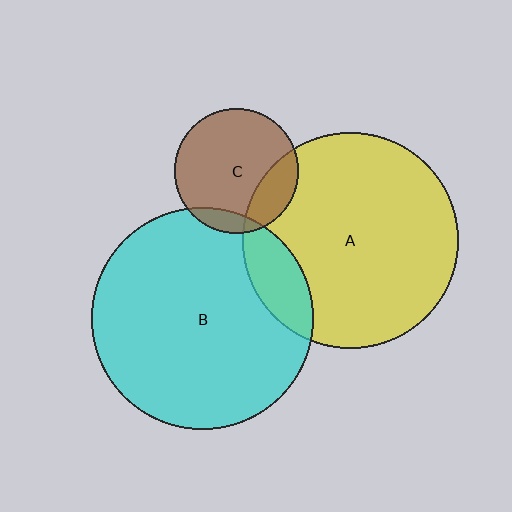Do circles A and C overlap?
Yes.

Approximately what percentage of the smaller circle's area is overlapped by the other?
Approximately 20%.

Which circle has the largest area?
Circle B (cyan).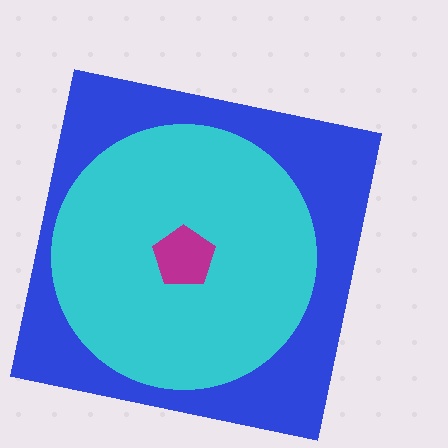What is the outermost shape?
The blue square.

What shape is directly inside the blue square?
The cyan circle.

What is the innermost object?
The magenta pentagon.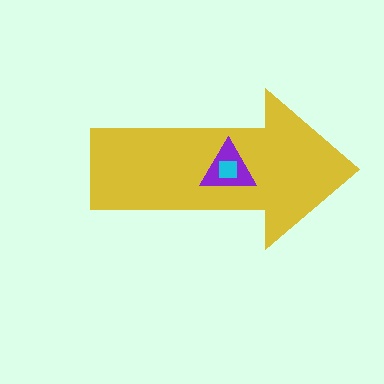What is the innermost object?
The cyan square.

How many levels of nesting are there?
3.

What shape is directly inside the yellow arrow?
The purple triangle.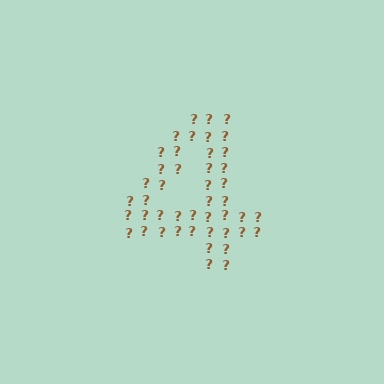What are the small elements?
The small elements are question marks.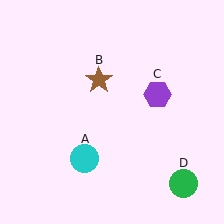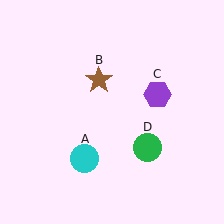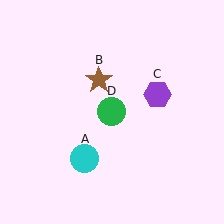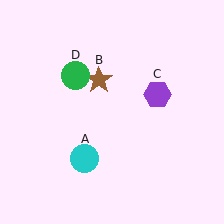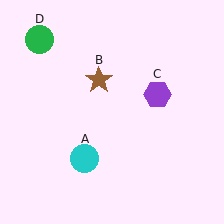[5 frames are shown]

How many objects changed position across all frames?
1 object changed position: green circle (object D).